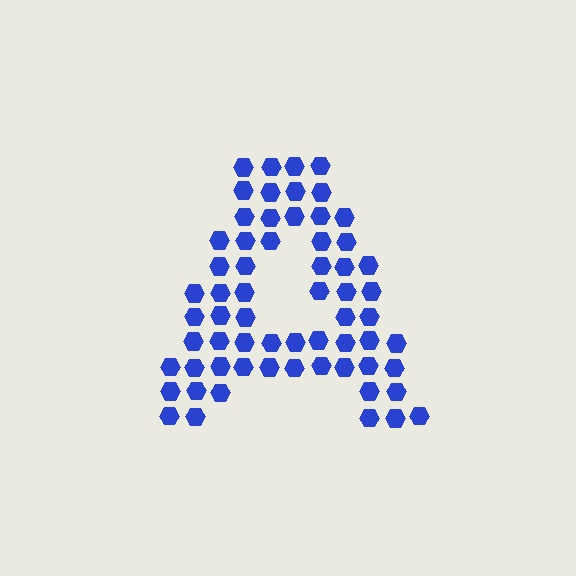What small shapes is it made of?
It is made of small hexagons.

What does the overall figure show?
The overall figure shows the letter A.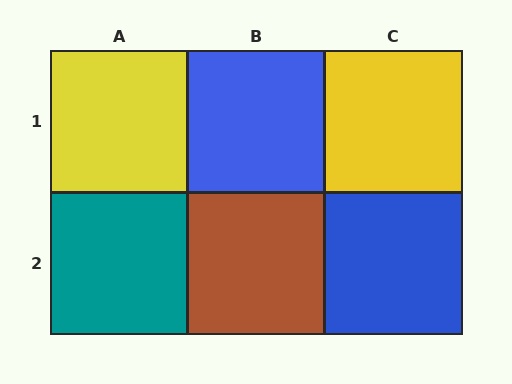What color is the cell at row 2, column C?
Blue.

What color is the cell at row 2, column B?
Brown.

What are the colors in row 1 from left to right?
Yellow, blue, yellow.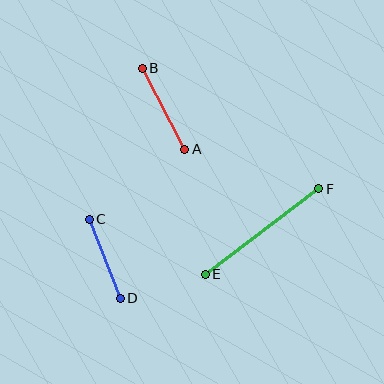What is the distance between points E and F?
The distance is approximately 142 pixels.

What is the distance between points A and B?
The distance is approximately 91 pixels.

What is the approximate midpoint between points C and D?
The midpoint is at approximately (105, 259) pixels.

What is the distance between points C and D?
The distance is approximately 85 pixels.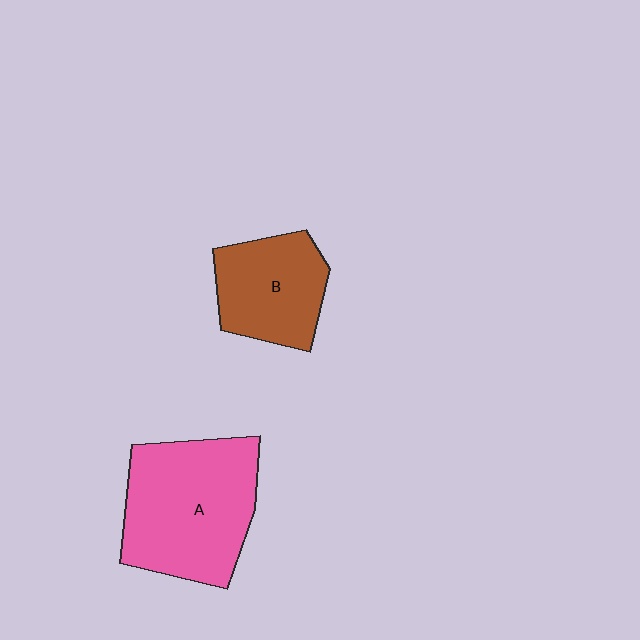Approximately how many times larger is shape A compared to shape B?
Approximately 1.6 times.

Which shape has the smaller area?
Shape B (brown).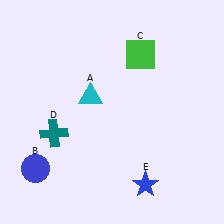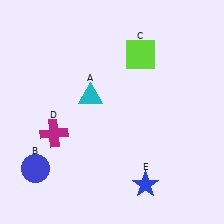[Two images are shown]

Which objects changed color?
C changed from green to lime. D changed from teal to magenta.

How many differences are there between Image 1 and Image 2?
There are 2 differences between the two images.